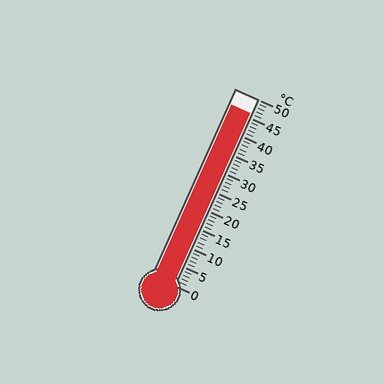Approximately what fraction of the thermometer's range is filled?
The thermometer is filled to approximately 90% of its range.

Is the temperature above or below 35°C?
The temperature is above 35°C.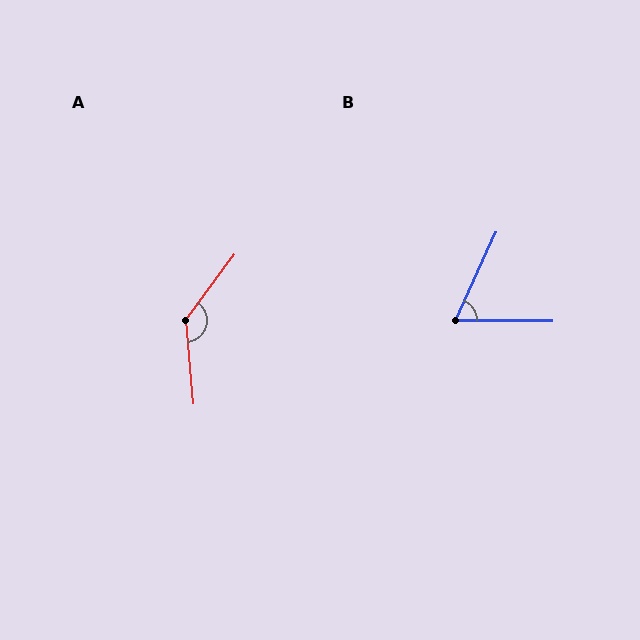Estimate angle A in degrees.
Approximately 138 degrees.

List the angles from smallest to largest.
B (66°), A (138°).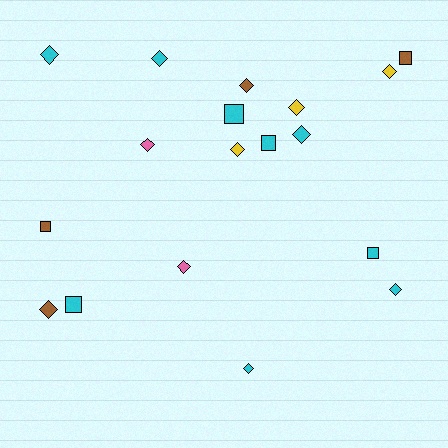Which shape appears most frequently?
Diamond, with 12 objects.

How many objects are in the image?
There are 18 objects.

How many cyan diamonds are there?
There are 5 cyan diamonds.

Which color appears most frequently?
Cyan, with 9 objects.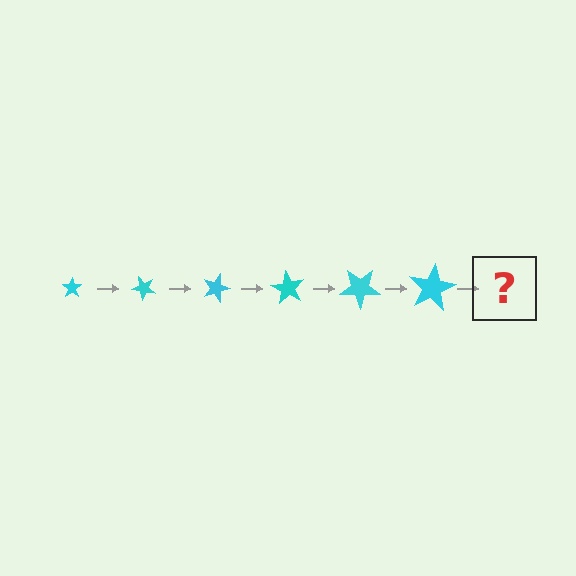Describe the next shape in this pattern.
It should be a star, larger than the previous one and rotated 270 degrees from the start.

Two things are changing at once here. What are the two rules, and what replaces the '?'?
The two rules are that the star grows larger each step and it rotates 45 degrees each step. The '?' should be a star, larger than the previous one and rotated 270 degrees from the start.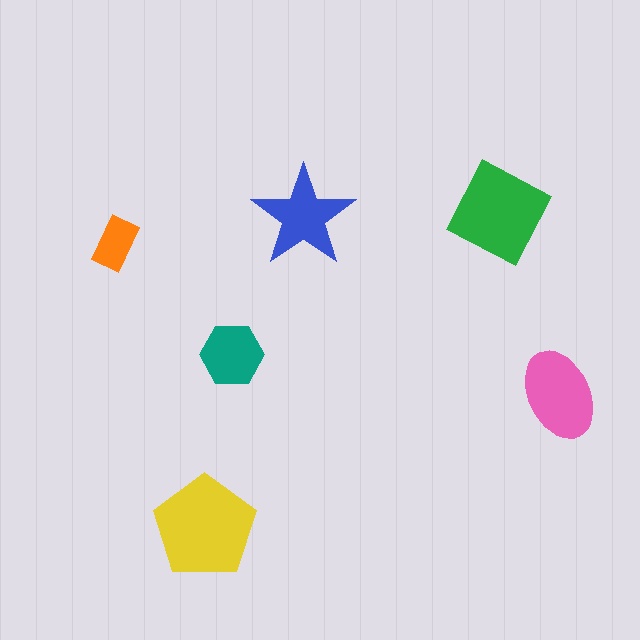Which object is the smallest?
The orange rectangle.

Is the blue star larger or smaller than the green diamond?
Smaller.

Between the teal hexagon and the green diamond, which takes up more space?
The green diamond.